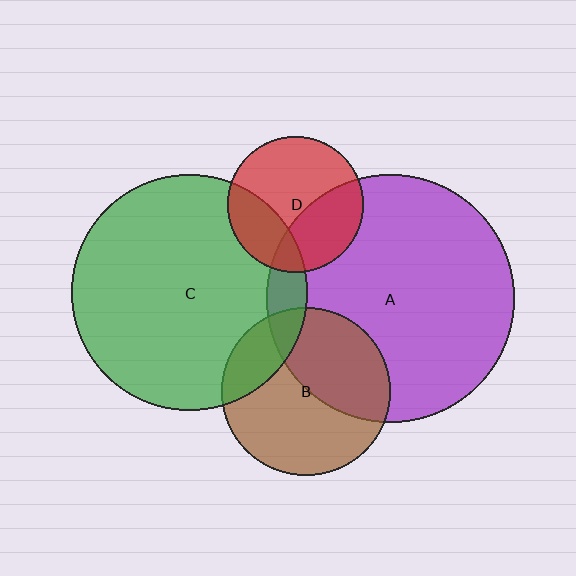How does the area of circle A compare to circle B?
Approximately 2.2 times.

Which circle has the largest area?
Circle A (purple).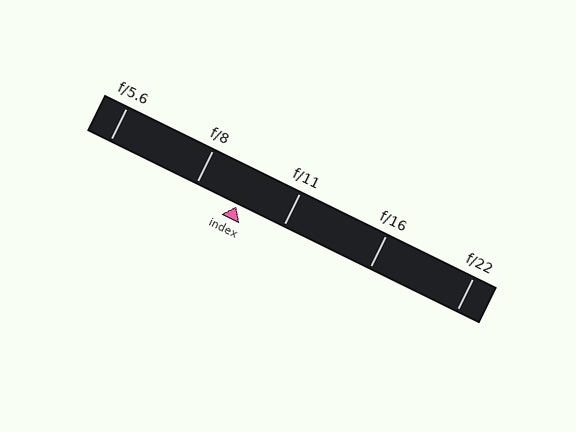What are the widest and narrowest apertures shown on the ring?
The widest aperture shown is f/5.6 and the narrowest is f/22.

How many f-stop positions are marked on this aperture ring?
There are 5 f-stop positions marked.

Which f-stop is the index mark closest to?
The index mark is closest to f/8.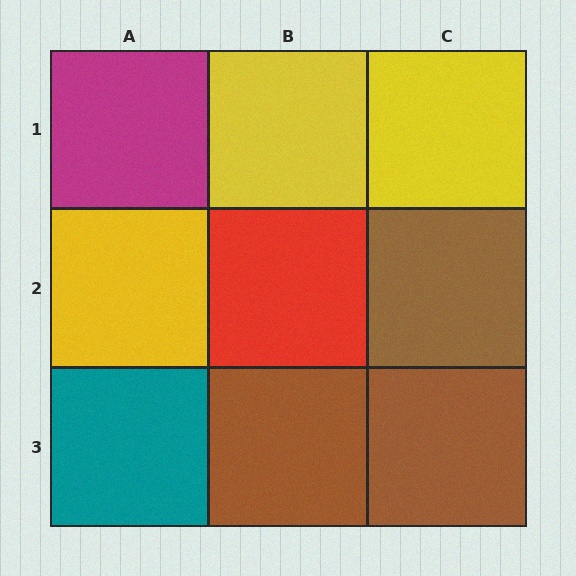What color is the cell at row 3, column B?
Brown.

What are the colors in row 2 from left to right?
Yellow, red, brown.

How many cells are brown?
3 cells are brown.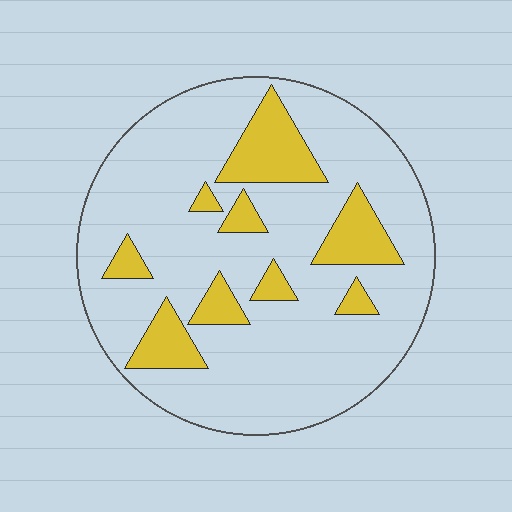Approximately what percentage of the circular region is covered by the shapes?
Approximately 20%.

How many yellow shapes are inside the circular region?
9.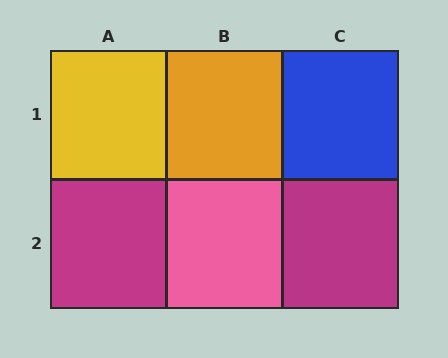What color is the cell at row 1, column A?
Yellow.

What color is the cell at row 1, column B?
Orange.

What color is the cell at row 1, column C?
Blue.